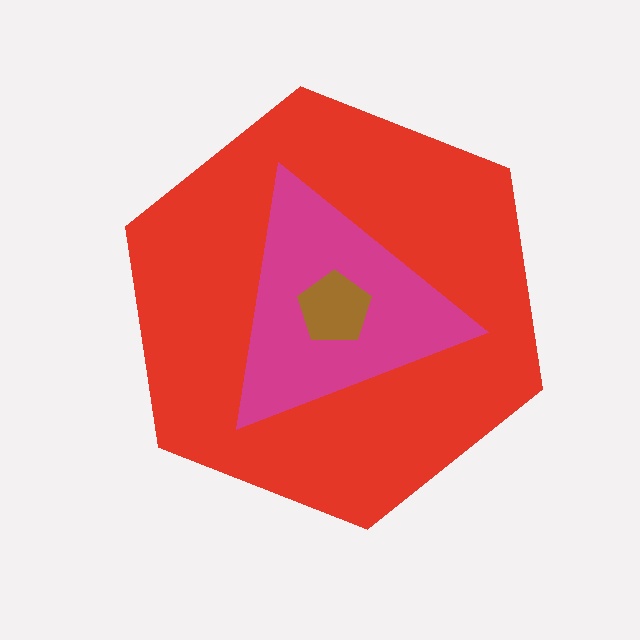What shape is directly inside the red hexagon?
The magenta triangle.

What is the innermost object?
The brown pentagon.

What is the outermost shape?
The red hexagon.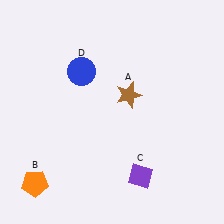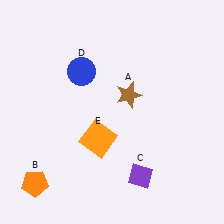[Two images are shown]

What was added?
An orange square (E) was added in Image 2.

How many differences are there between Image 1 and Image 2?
There is 1 difference between the two images.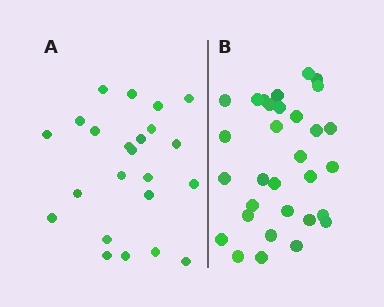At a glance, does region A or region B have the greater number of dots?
Region B (the right region) has more dots.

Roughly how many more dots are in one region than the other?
Region B has roughly 8 or so more dots than region A.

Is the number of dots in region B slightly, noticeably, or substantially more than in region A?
Region B has noticeably more, but not dramatically so. The ratio is roughly 1.3 to 1.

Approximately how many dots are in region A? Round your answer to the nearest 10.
About 20 dots. (The exact count is 23, which rounds to 20.)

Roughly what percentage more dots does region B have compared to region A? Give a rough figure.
About 35% more.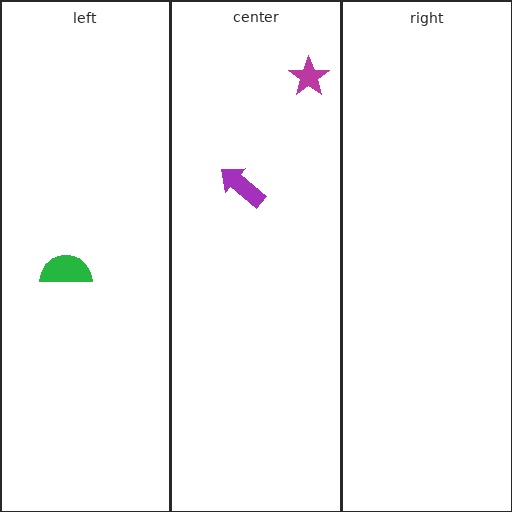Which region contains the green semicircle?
The left region.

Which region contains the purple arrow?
The center region.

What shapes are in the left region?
The green semicircle.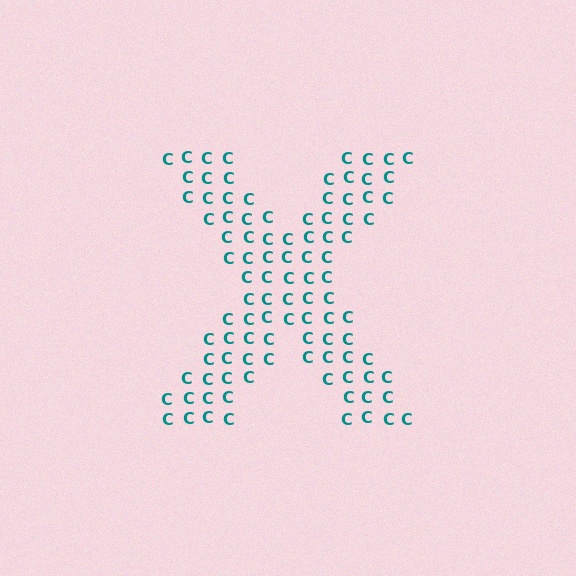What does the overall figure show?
The overall figure shows the letter X.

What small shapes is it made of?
It is made of small letter C's.